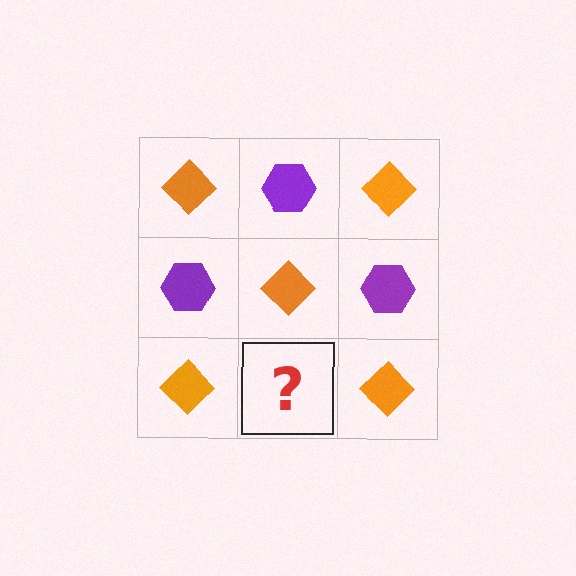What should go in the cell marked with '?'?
The missing cell should contain a purple hexagon.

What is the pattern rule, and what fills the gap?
The rule is that it alternates orange diamond and purple hexagon in a checkerboard pattern. The gap should be filled with a purple hexagon.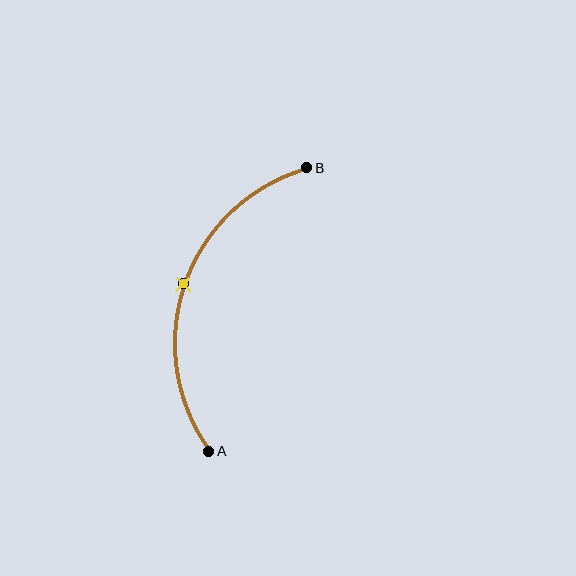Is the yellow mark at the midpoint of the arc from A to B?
Yes. The yellow mark lies on the arc at equal arc-length from both A and B — it is the arc midpoint.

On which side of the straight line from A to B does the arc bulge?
The arc bulges to the left of the straight line connecting A and B.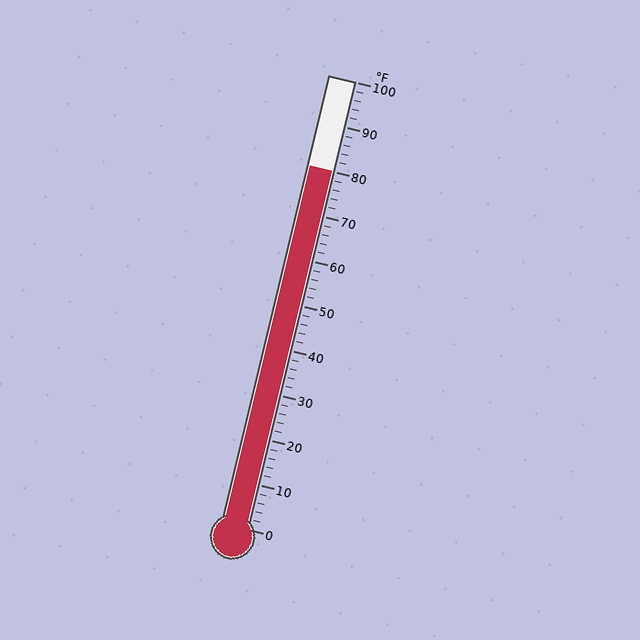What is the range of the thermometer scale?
The thermometer scale ranges from 0°F to 100°F.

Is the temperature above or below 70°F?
The temperature is above 70°F.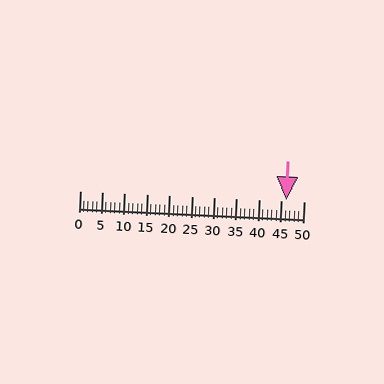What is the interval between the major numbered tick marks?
The major tick marks are spaced 5 units apart.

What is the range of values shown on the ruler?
The ruler shows values from 0 to 50.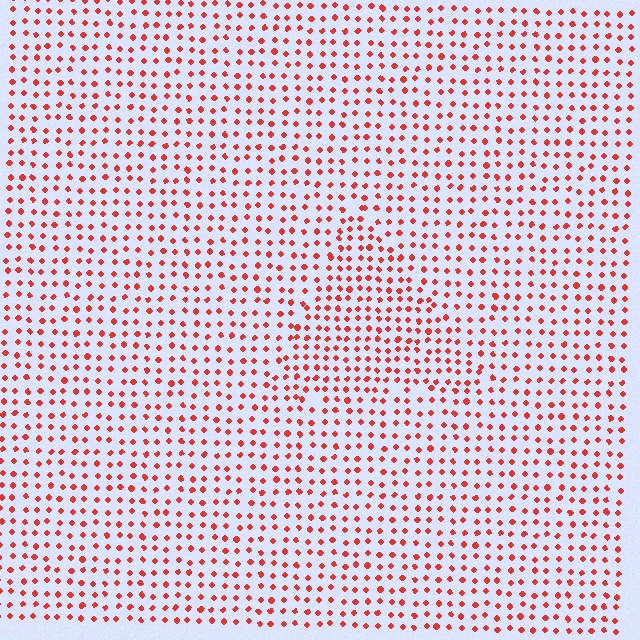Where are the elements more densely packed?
The elements are more densely packed inside the triangle boundary.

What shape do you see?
I see a triangle.